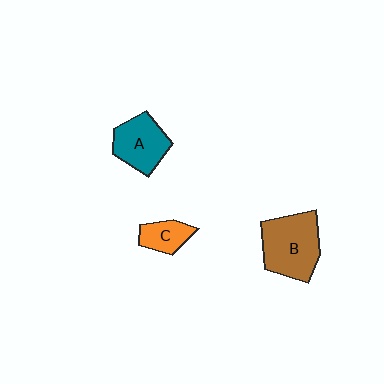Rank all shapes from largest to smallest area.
From largest to smallest: B (brown), A (teal), C (orange).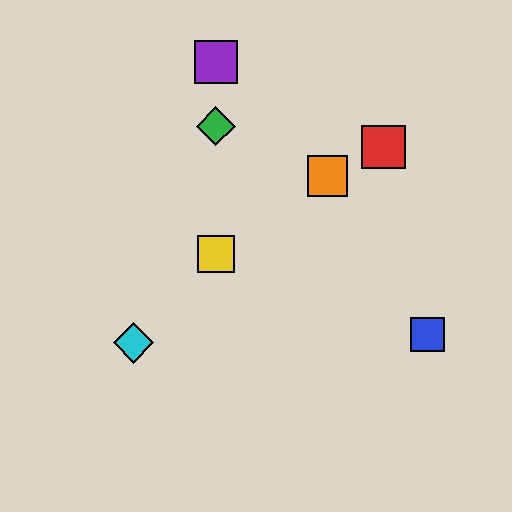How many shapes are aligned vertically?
3 shapes (the green diamond, the yellow square, the purple square) are aligned vertically.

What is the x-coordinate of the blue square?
The blue square is at x≈428.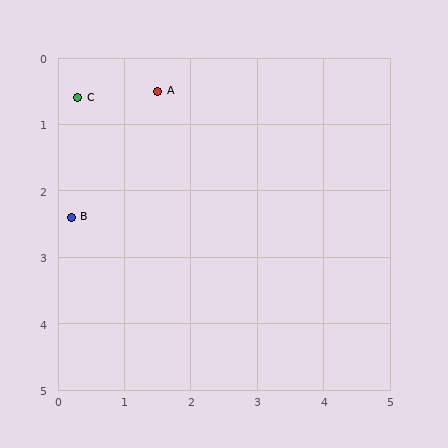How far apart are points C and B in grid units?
Points C and B are about 1.8 grid units apart.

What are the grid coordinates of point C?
Point C is at approximately (0.3, 0.6).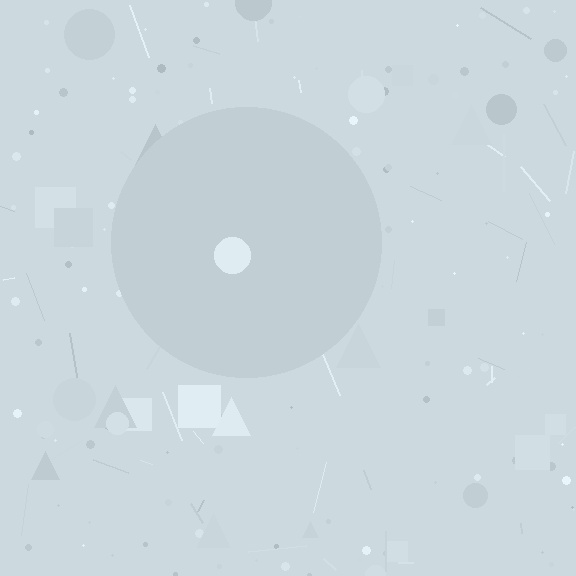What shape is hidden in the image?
A circle is hidden in the image.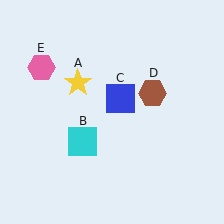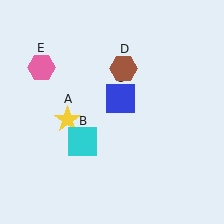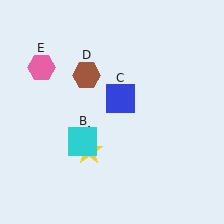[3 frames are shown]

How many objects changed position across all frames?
2 objects changed position: yellow star (object A), brown hexagon (object D).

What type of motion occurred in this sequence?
The yellow star (object A), brown hexagon (object D) rotated counterclockwise around the center of the scene.